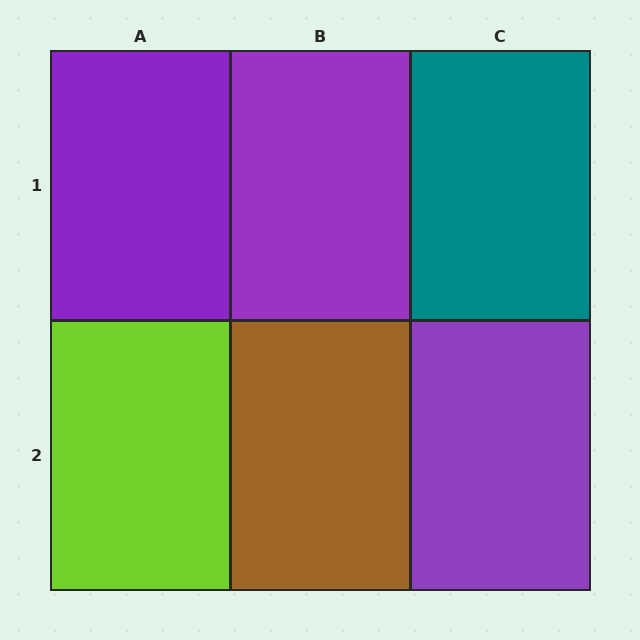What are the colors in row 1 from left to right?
Purple, purple, teal.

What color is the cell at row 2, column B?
Brown.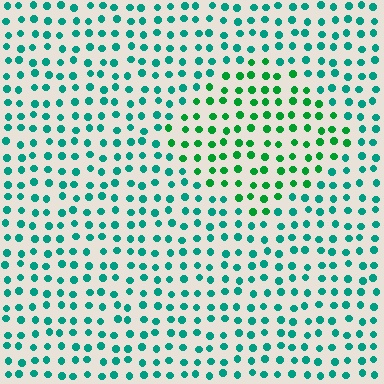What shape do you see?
I see a diamond.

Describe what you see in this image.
The image is filled with small teal elements in a uniform arrangement. A diamond-shaped region is visible where the elements are tinted to a slightly different hue, forming a subtle color boundary.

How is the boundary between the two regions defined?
The boundary is defined purely by a slight shift in hue (about 33 degrees). Spacing, size, and orientation are identical on both sides.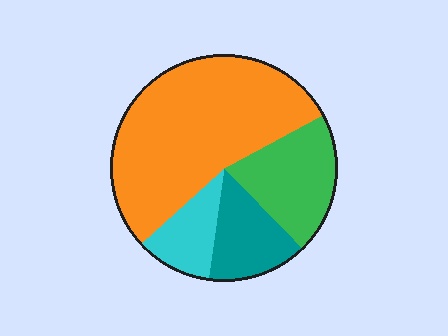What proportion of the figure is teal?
Teal covers 14% of the figure.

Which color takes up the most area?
Orange, at roughly 55%.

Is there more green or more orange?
Orange.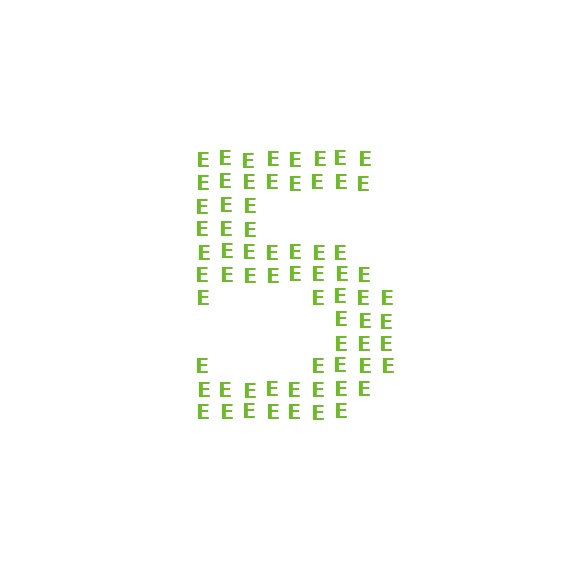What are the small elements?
The small elements are letter E's.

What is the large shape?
The large shape is the digit 5.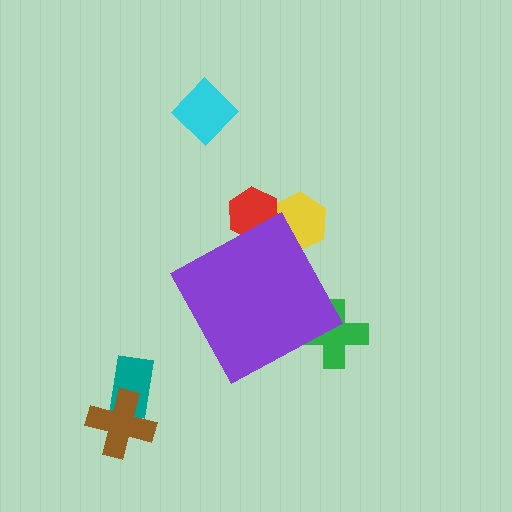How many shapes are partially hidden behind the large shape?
3 shapes are partially hidden.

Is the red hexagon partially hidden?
Yes, the red hexagon is partially hidden behind the purple diamond.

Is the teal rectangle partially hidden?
No, the teal rectangle is fully visible.